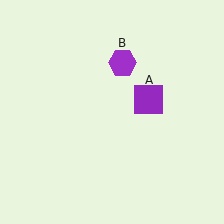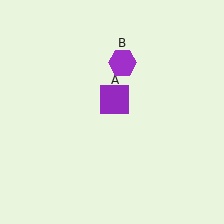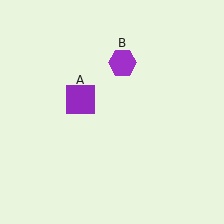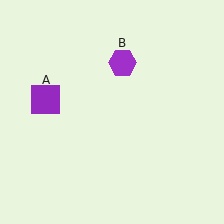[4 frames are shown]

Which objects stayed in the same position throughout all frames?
Purple hexagon (object B) remained stationary.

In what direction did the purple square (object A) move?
The purple square (object A) moved left.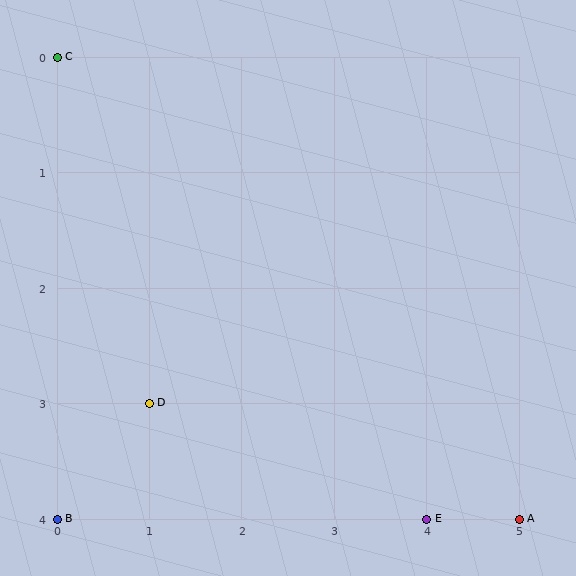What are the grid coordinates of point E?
Point E is at grid coordinates (4, 4).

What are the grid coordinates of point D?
Point D is at grid coordinates (1, 3).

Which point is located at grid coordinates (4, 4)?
Point E is at (4, 4).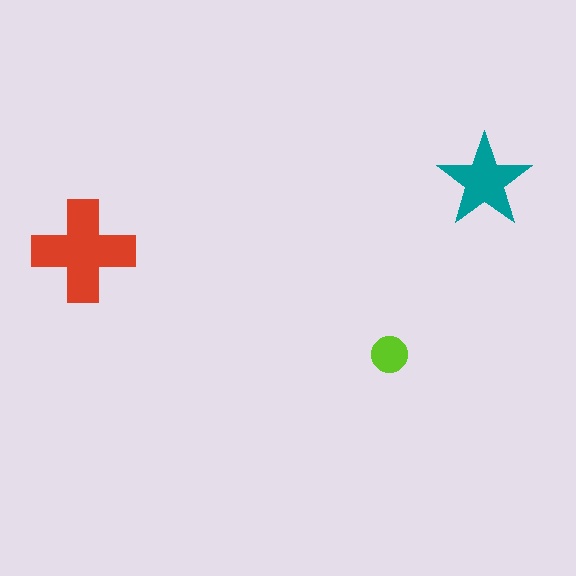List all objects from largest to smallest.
The red cross, the teal star, the lime circle.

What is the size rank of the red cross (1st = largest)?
1st.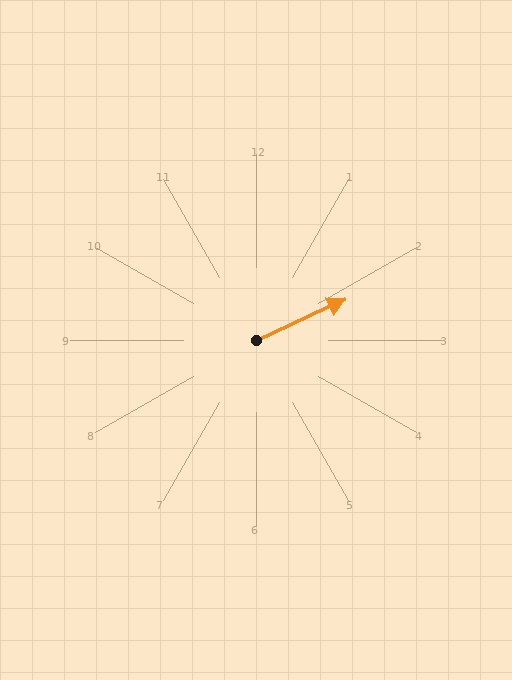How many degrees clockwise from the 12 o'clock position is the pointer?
Approximately 65 degrees.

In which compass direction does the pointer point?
Northeast.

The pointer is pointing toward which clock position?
Roughly 2 o'clock.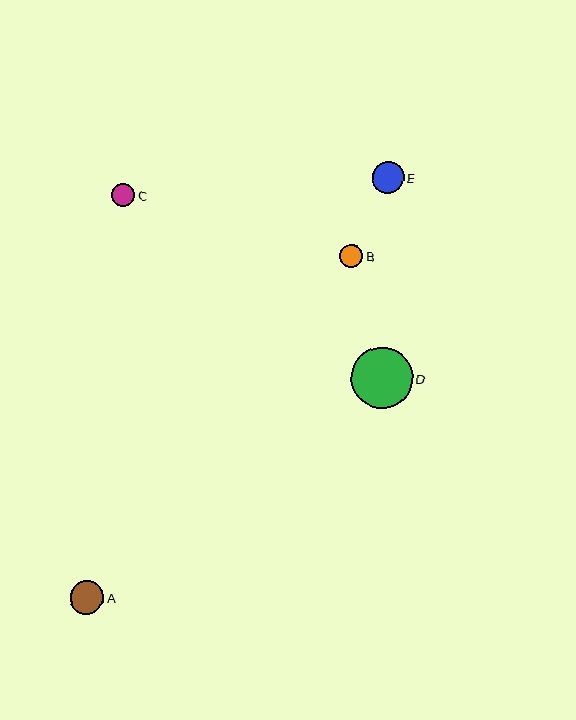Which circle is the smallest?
Circle B is the smallest with a size of approximately 23 pixels.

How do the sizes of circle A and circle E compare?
Circle A and circle E are approximately the same size.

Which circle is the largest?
Circle D is the largest with a size of approximately 61 pixels.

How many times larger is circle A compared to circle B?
Circle A is approximately 1.4 times the size of circle B.